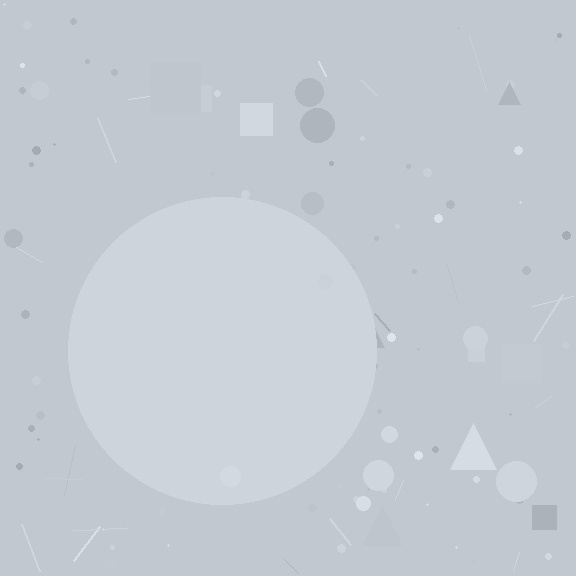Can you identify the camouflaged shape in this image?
The camouflaged shape is a circle.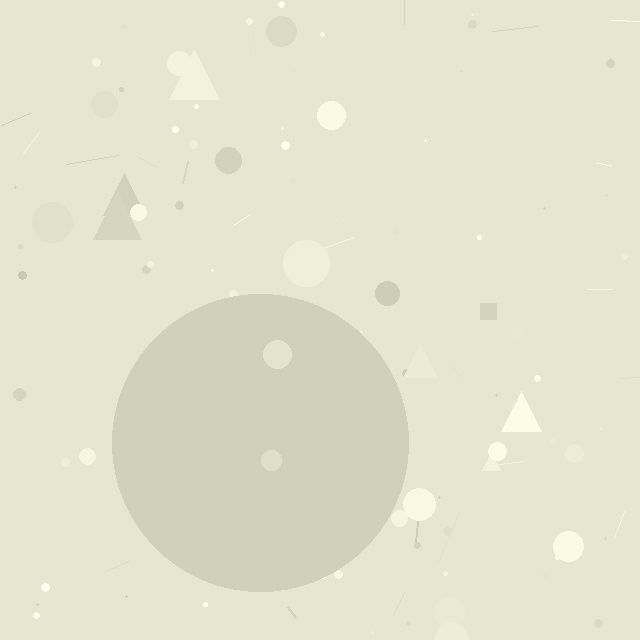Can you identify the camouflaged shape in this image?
The camouflaged shape is a circle.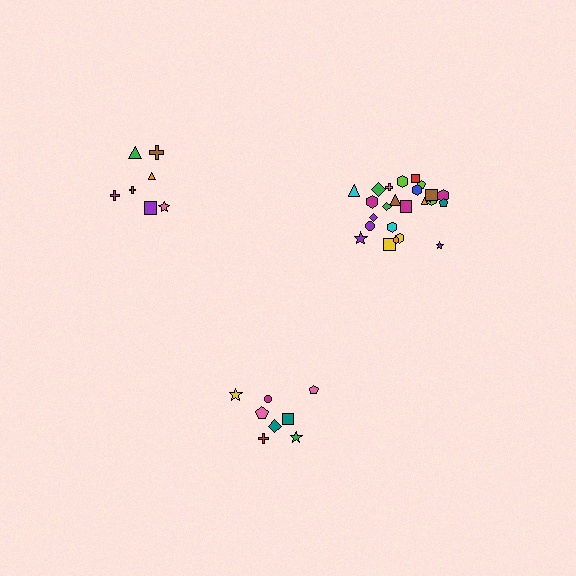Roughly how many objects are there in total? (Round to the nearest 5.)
Roughly 40 objects in total.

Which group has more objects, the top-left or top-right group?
The top-right group.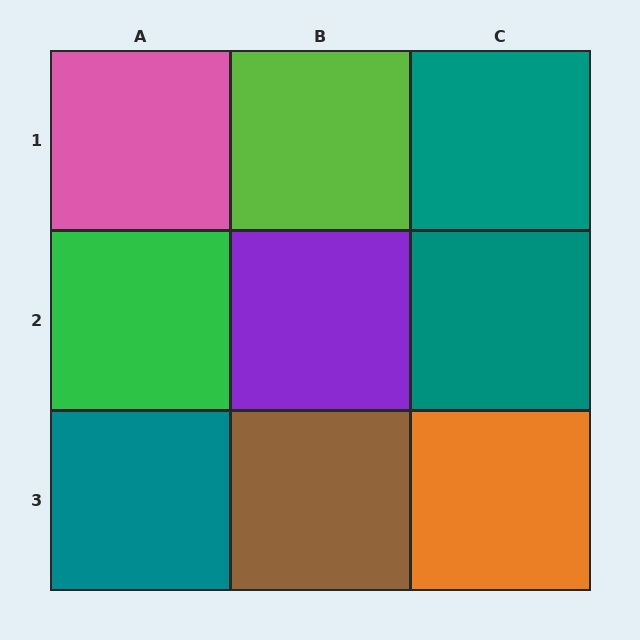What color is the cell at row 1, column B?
Lime.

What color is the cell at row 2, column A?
Green.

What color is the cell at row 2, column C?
Teal.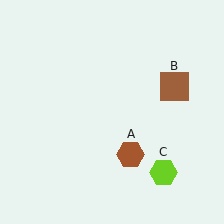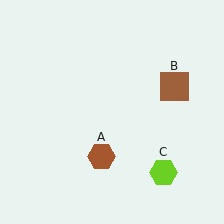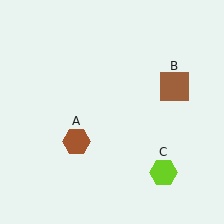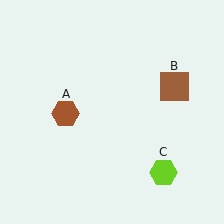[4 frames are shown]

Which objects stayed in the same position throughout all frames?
Brown square (object B) and lime hexagon (object C) remained stationary.